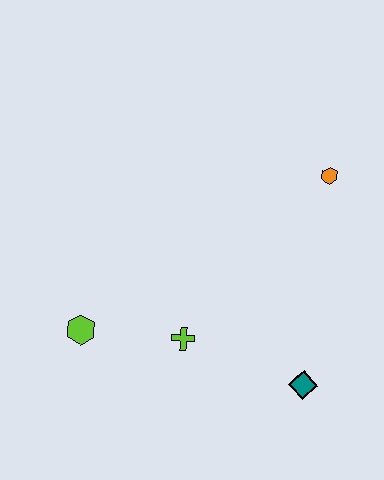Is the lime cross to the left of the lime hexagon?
No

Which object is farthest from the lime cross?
The orange hexagon is farthest from the lime cross.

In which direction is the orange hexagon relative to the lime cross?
The orange hexagon is above the lime cross.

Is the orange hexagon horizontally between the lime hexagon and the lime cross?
No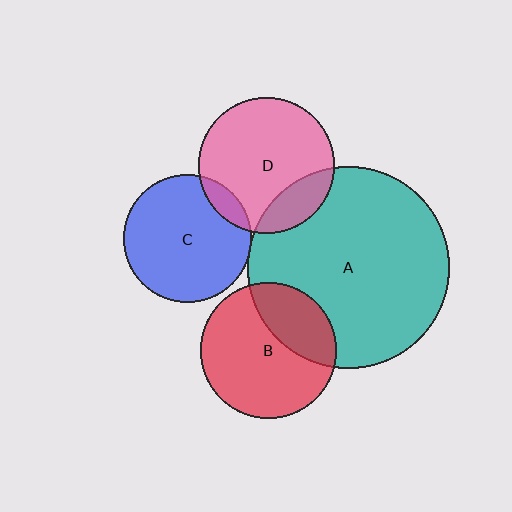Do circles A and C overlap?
Yes.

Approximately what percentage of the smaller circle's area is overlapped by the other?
Approximately 5%.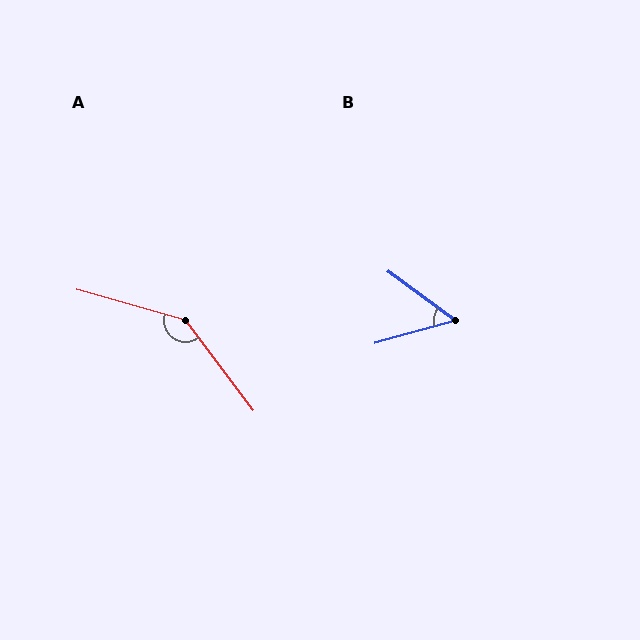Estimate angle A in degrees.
Approximately 143 degrees.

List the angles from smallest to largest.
B (52°), A (143°).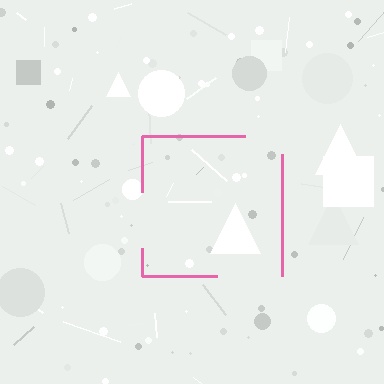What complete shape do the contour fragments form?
The contour fragments form a square.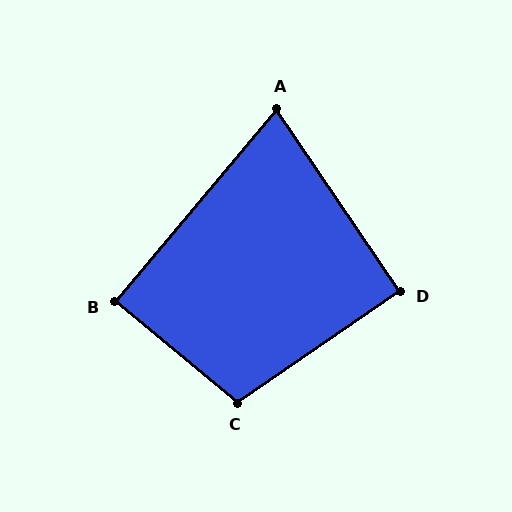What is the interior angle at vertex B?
Approximately 90 degrees (approximately right).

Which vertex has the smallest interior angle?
A, at approximately 74 degrees.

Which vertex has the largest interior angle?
C, at approximately 106 degrees.